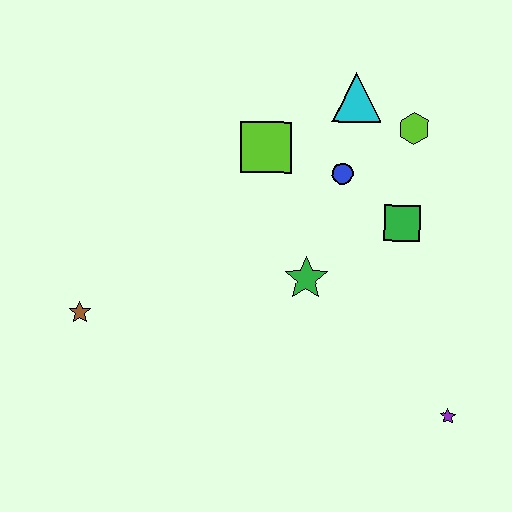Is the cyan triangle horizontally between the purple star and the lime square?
Yes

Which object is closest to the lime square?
The blue circle is closest to the lime square.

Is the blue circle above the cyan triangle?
No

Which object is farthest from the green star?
The brown star is farthest from the green star.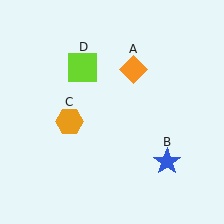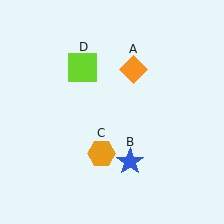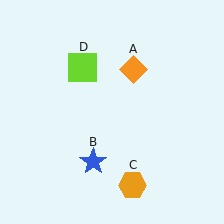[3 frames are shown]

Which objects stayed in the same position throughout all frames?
Orange diamond (object A) and lime square (object D) remained stationary.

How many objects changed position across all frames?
2 objects changed position: blue star (object B), orange hexagon (object C).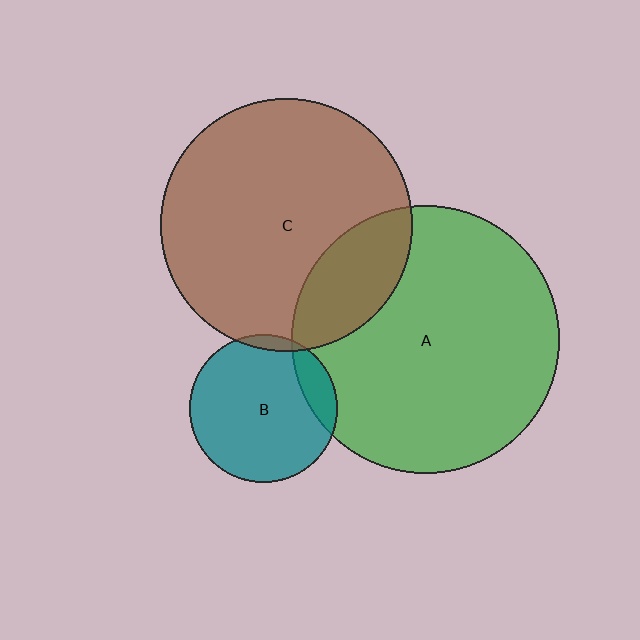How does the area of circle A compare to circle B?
Approximately 3.3 times.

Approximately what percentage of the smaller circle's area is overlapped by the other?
Approximately 5%.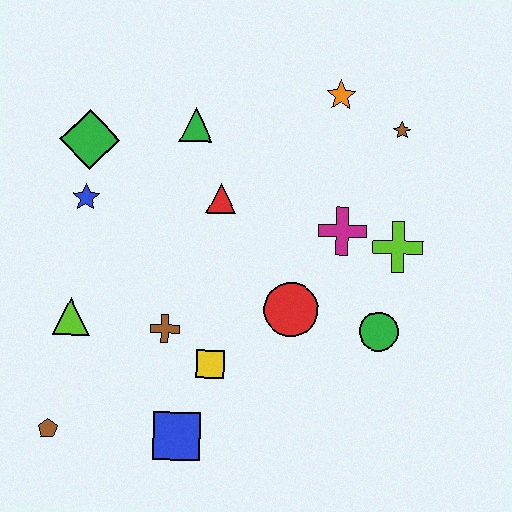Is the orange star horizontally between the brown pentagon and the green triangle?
No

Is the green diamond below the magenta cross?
No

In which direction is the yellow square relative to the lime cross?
The yellow square is to the left of the lime cross.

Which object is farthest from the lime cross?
The brown pentagon is farthest from the lime cross.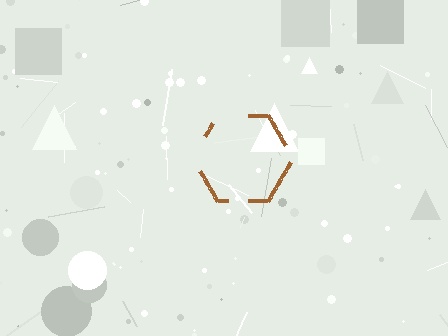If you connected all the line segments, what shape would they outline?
They would outline a hexagon.